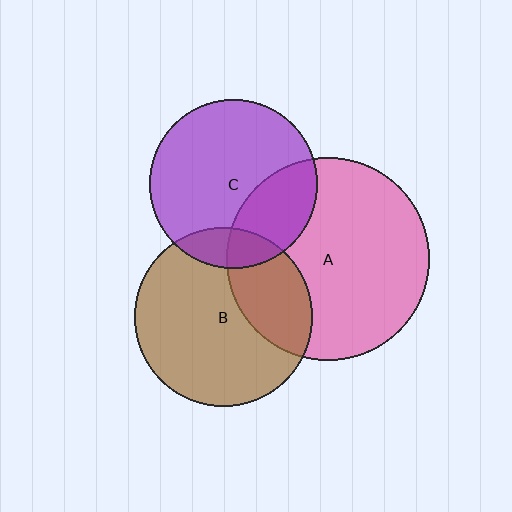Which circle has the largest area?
Circle A (pink).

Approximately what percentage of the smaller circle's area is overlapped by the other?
Approximately 30%.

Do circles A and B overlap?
Yes.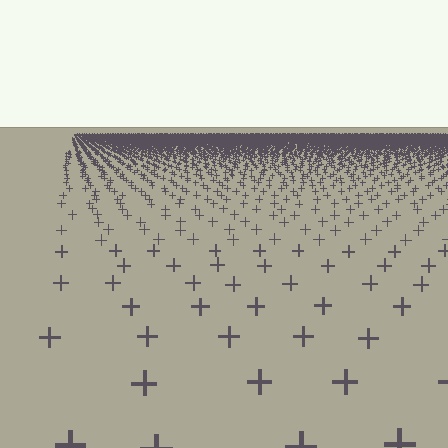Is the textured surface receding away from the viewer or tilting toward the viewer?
The surface is receding away from the viewer. Texture elements get smaller and denser toward the top.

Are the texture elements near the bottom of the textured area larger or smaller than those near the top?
Larger. Near the bottom, elements are closer to the viewer and appear at a bigger on-screen size.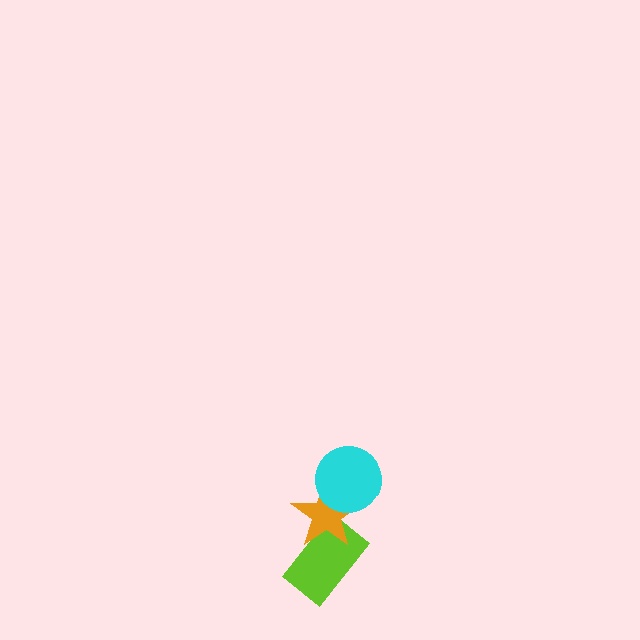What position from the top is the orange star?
The orange star is 2nd from the top.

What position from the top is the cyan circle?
The cyan circle is 1st from the top.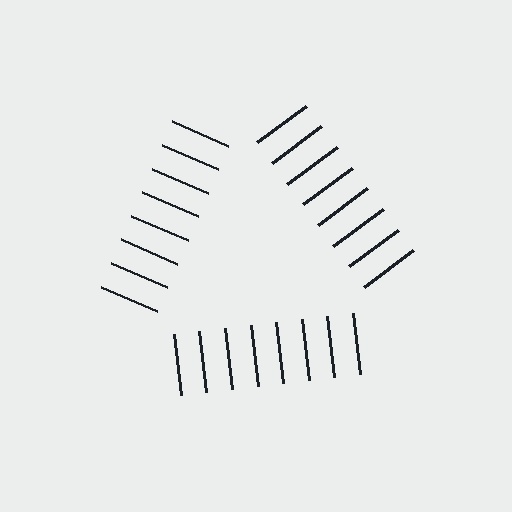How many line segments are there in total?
24 — 8 along each of the 3 edges.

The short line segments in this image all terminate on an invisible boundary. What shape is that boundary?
An illusory triangle — the line segments terminate on its edges but no continuous stroke is drawn.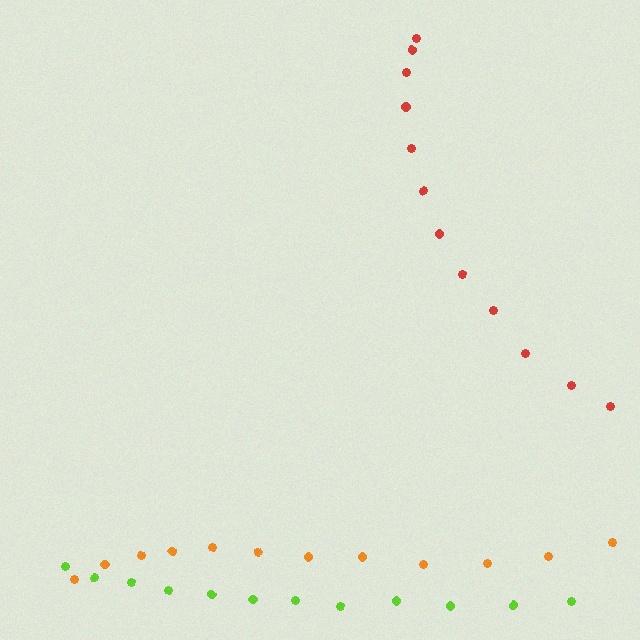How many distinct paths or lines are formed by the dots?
There are 3 distinct paths.